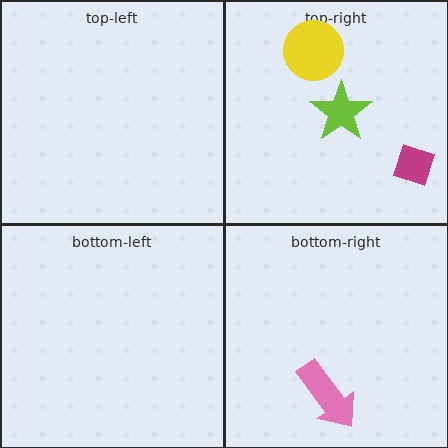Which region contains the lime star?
The top-right region.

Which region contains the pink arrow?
The bottom-right region.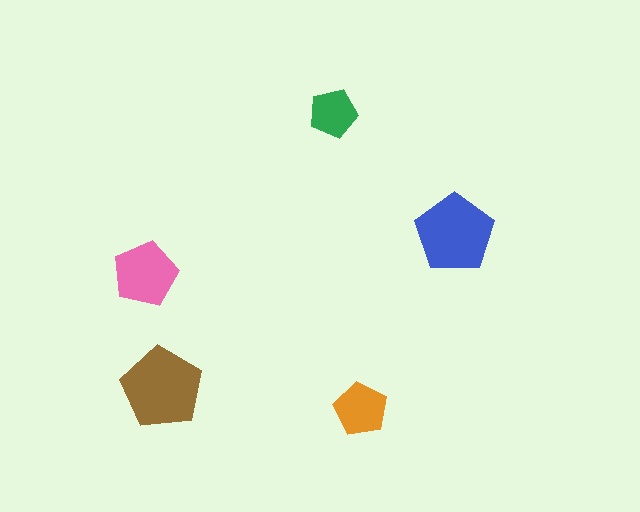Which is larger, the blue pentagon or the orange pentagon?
The blue one.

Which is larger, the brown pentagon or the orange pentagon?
The brown one.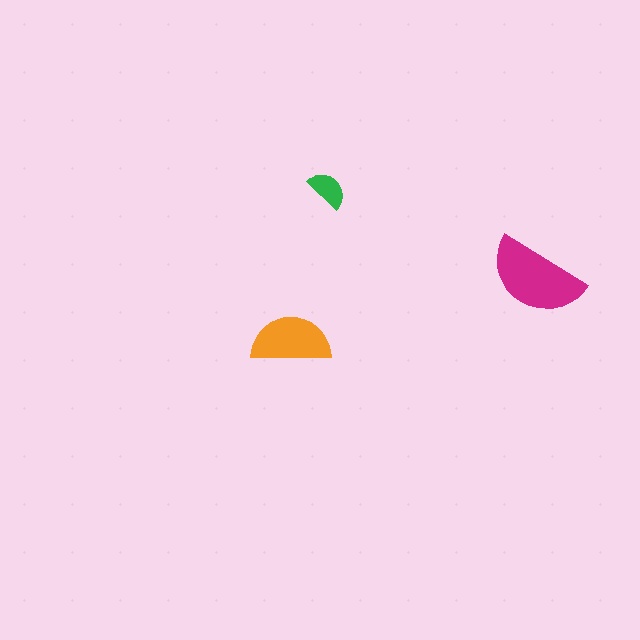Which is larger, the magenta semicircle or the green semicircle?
The magenta one.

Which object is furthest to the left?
The orange semicircle is leftmost.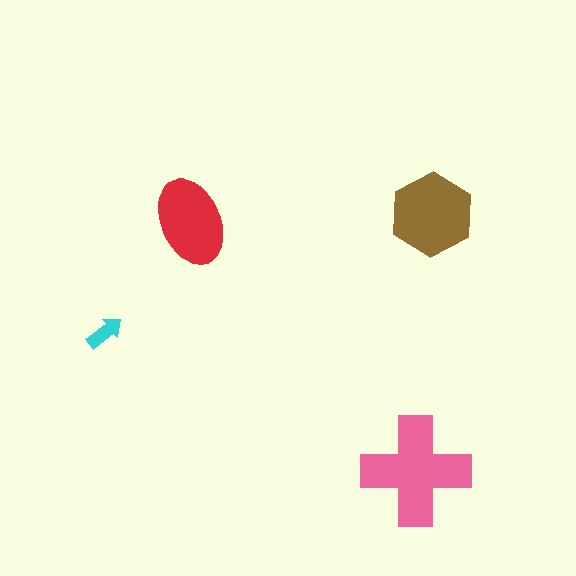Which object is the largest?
The pink cross.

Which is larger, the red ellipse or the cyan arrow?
The red ellipse.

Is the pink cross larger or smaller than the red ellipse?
Larger.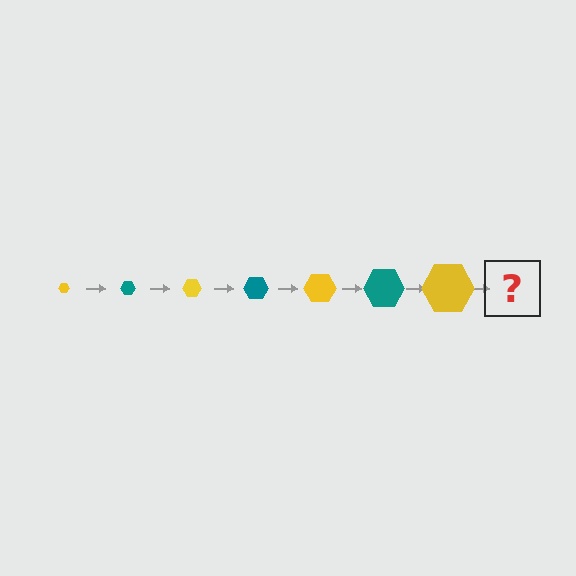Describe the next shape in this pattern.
It should be a teal hexagon, larger than the previous one.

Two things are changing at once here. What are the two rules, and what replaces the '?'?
The two rules are that the hexagon grows larger each step and the color cycles through yellow and teal. The '?' should be a teal hexagon, larger than the previous one.